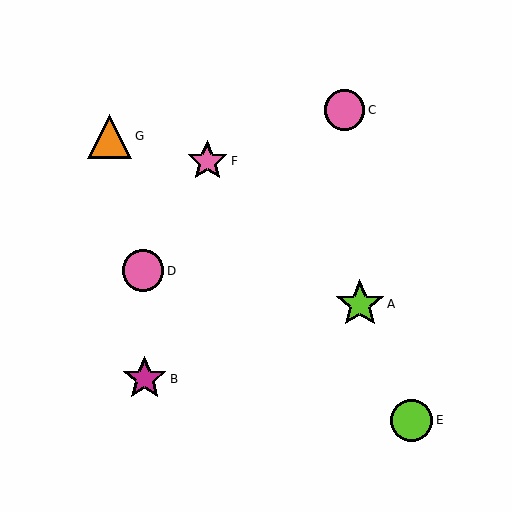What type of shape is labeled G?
Shape G is an orange triangle.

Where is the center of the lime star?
The center of the lime star is at (360, 304).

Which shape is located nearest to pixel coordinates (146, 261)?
The pink circle (labeled D) at (143, 271) is nearest to that location.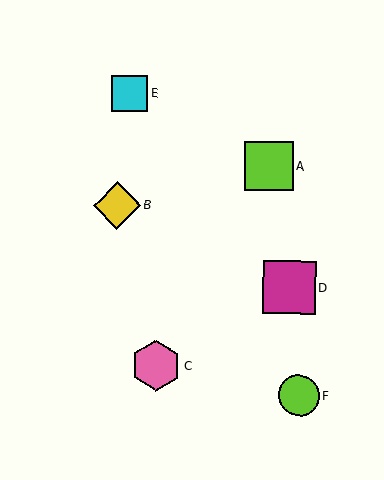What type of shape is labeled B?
Shape B is a yellow diamond.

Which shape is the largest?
The magenta square (labeled D) is the largest.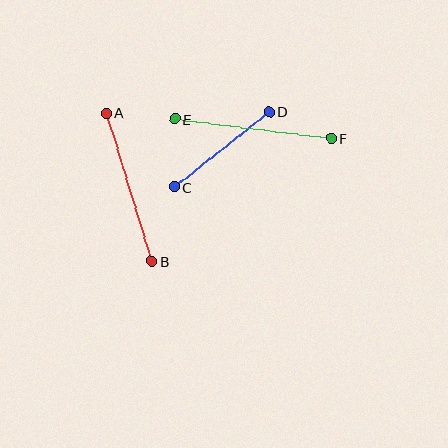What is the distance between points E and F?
The distance is approximately 158 pixels.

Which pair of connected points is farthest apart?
Points E and F are farthest apart.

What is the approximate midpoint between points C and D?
The midpoint is at approximately (222, 149) pixels.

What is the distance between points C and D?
The distance is approximately 121 pixels.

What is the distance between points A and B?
The distance is approximately 155 pixels.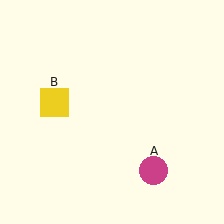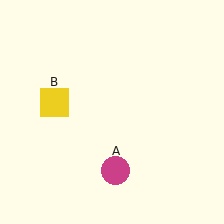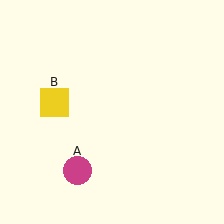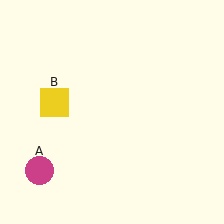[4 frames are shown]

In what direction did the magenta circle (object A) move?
The magenta circle (object A) moved left.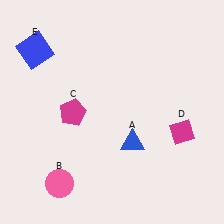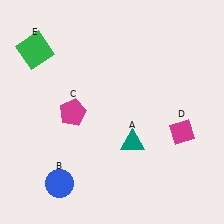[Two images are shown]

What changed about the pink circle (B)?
In Image 1, B is pink. In Image 2, it changed to blue.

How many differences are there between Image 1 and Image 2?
There are 3 differences between the two images.